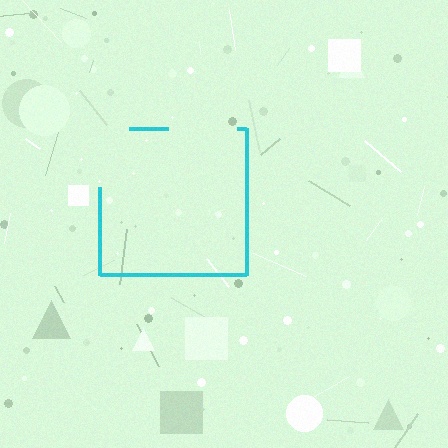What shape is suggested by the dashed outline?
The dashed outline suggests a square.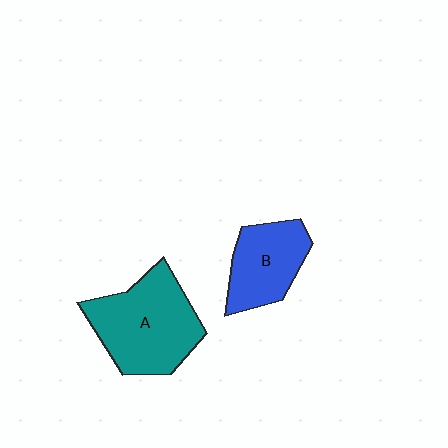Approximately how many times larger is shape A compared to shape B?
Approximately 1.5 times.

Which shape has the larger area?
Shape A (teal).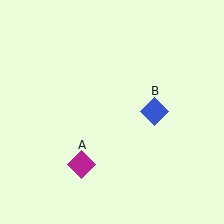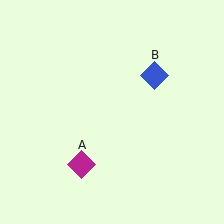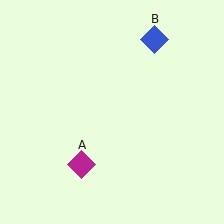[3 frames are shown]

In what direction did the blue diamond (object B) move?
The blue diamond (object B) moved up.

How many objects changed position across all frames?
1 object changed position: blue diamond (object B).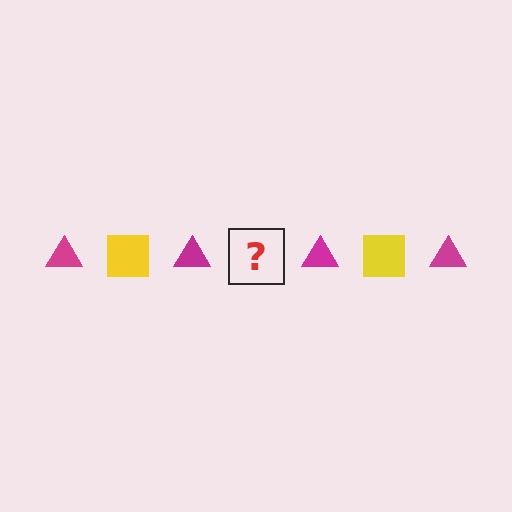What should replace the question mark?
The question mark should be replaced with a yellow square.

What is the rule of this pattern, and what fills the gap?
The rule is that the pattern alternates between magenta triangle and yellow square. The gap should be filled with a yellow square.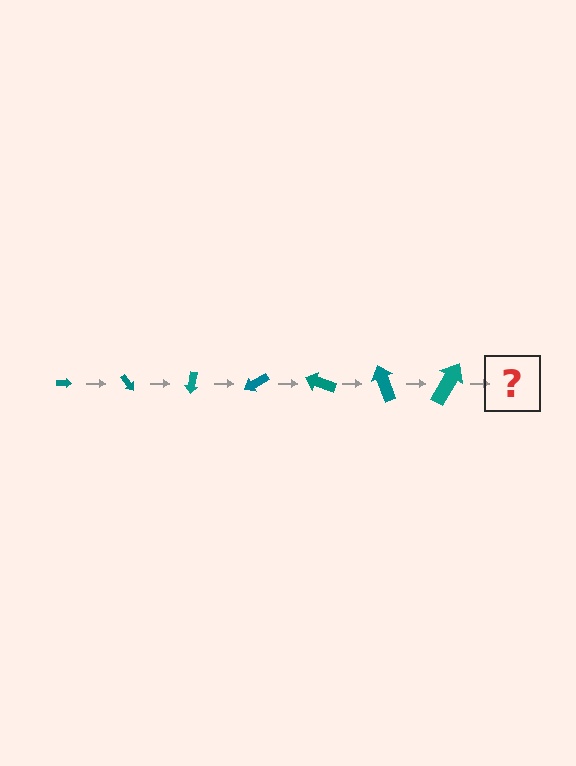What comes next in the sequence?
The next element should be an arrow, larger than the previous one and rotated 350 degrees from the start.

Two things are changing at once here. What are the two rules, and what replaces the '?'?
The two rules are that the arrow grows larger each step and it rotates 50 degrees each step. The '?' should be an arrow, larger than the previous one and rotated 350 degrees from the start.